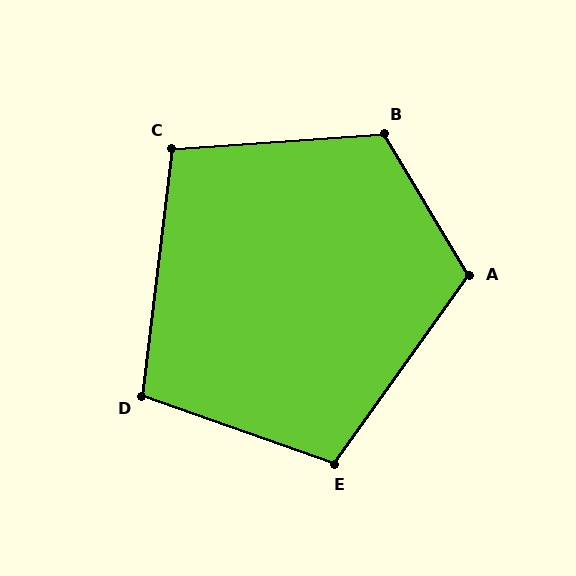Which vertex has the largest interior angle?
B, at approximately 117 degrees.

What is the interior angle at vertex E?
Approximately 106 degrees (obtuse).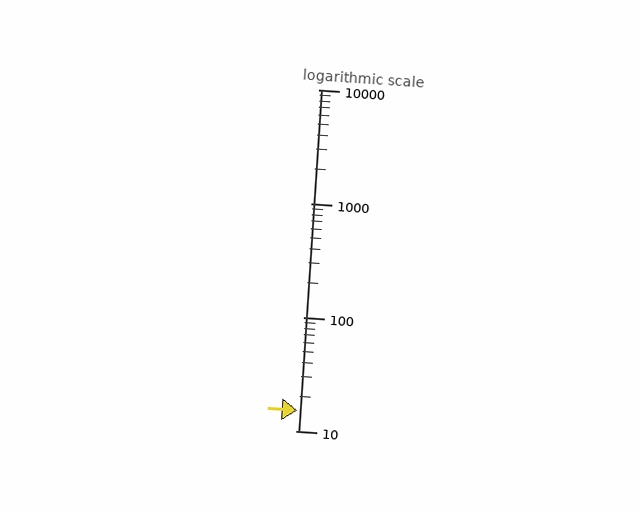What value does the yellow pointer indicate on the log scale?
The pointer indicates approximately 15.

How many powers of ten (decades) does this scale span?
The scale spans 3 decades, from 10 to 10000.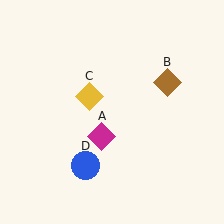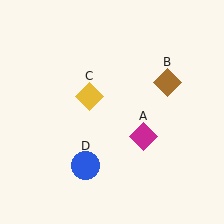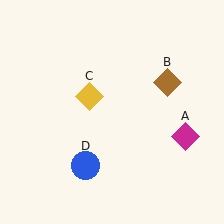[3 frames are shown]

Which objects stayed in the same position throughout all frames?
Brown diamond (object B) and yellow diamond (object C) and blue circle (object D) remained stationary.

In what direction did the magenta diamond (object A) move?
The magenta diamond (object A) moved right.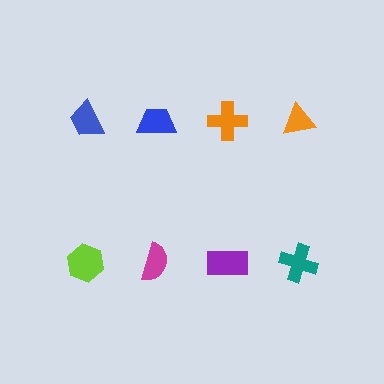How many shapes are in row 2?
4 shapes.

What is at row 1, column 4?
An orange triangle.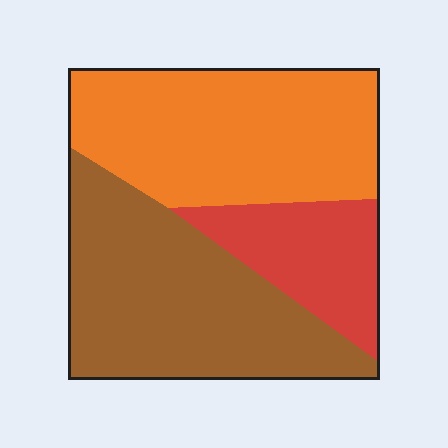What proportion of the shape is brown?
Brown covers about 40% of the shape.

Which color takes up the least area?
Red, at roughly 20%.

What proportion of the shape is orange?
Orange takes up about two fifths (2/5) of the shape.